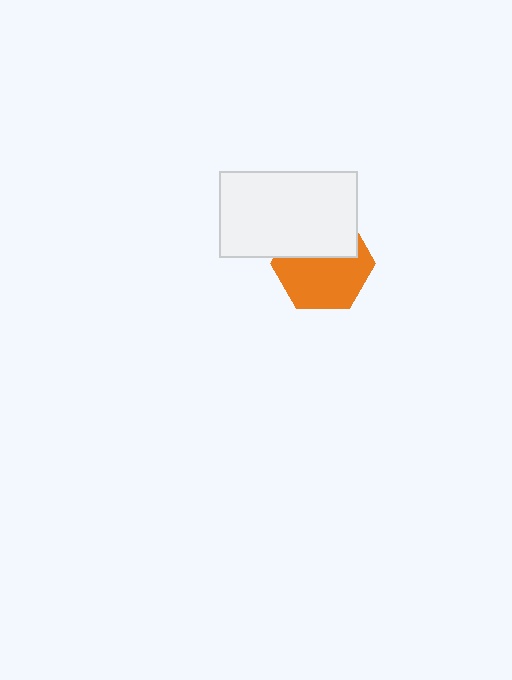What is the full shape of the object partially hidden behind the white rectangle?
The partially hidden object is an orange hexagon.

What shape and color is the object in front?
The object in front is a white rectangle.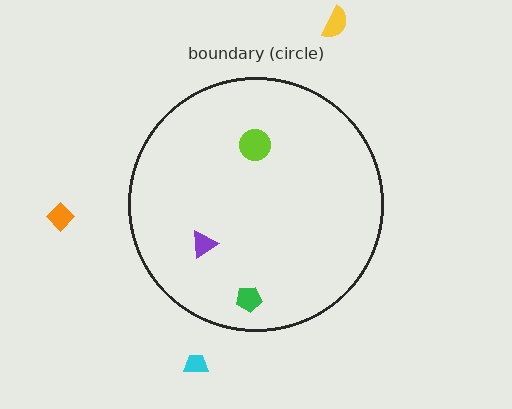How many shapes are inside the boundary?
3 inside, 3 outside.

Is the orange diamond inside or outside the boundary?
Outside.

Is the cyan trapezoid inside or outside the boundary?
Outside.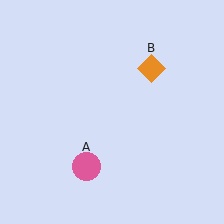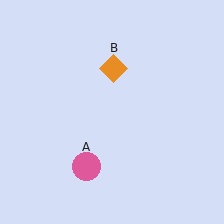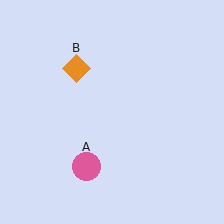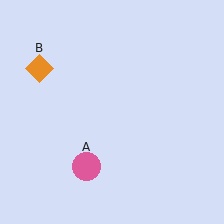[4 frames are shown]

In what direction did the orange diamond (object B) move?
The orange diamond (object B) moved left.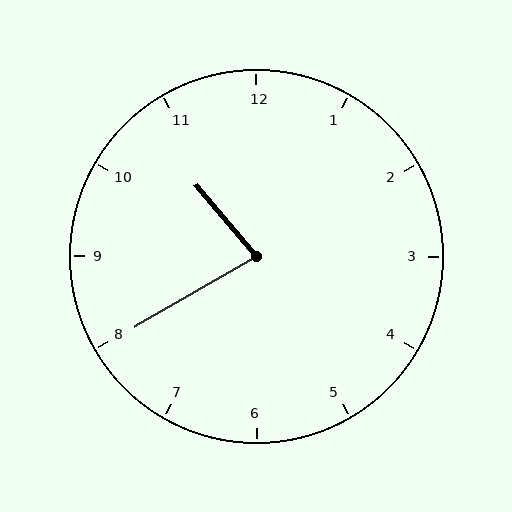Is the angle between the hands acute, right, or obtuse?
It is acute.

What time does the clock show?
10:40.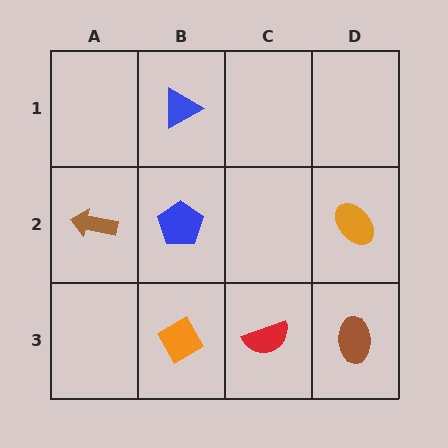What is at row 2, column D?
An orange ellipse.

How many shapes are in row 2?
3 shapes.